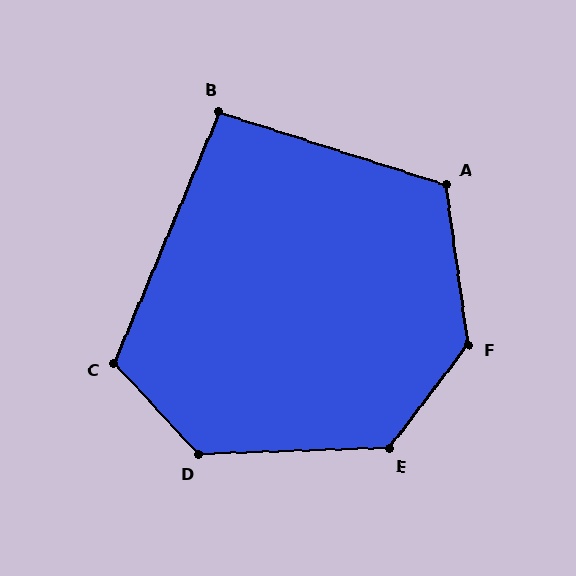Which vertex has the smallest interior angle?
B, at approximately 95 degrees.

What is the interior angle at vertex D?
Approximately 130 degrees (obtuse).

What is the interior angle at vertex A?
Approximately 116 degrees (obtuse).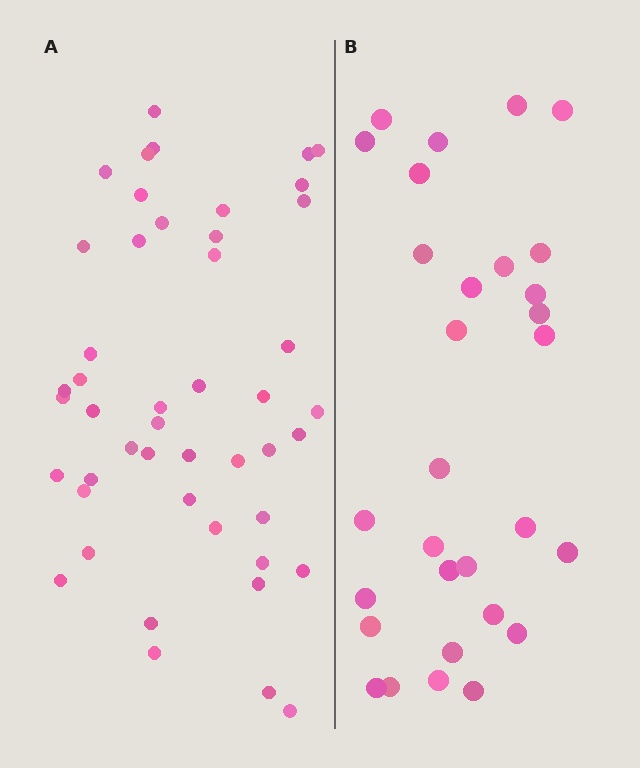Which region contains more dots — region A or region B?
Region A (the left region) has more dots.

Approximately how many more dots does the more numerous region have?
Region A has approximately 15 more dots than region B.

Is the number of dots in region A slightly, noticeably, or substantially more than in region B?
Region A has substantially more. The ratio is roughly 1.6 to 1.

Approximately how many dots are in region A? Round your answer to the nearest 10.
About 50 dots. (The exact count is 47, which rounds to 50.)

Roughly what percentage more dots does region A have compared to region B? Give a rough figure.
About 55% more.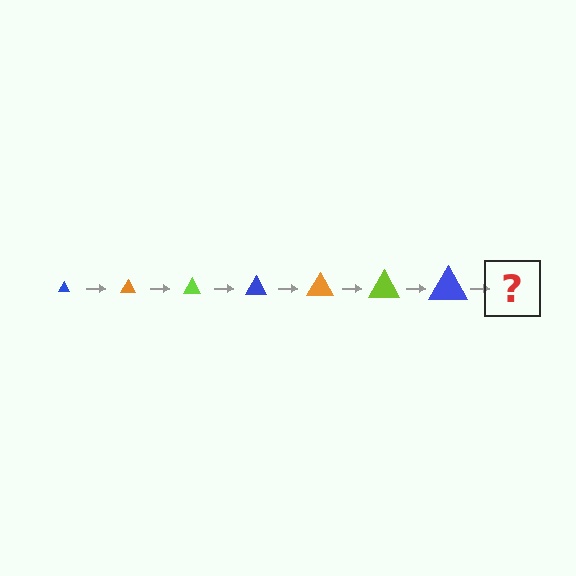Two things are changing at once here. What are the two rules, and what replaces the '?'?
The two rules are that the triangle grows larger each step and the color cycles through blue, orange, and lime. The '?' should be an orange triangle, larger than the previous one.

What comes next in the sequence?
The next element should be an orange triangle, larger than the previous one.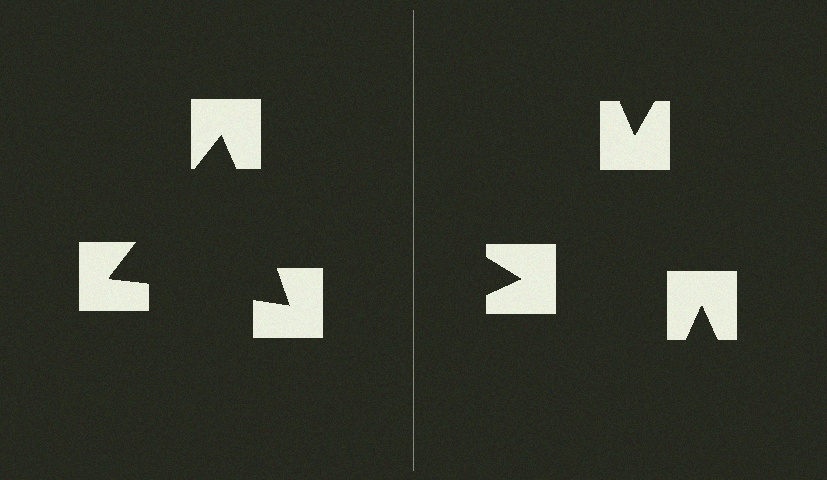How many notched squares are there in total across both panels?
6 — 3 on each side.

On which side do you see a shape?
An illusory triangle appears on the left side. On the right side the wedge cuts are rotated, so no coherent shape forms.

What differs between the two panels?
The notched squares are positioned identically on both sides; only the wedge orientations differ. On the left they align to a triangle; on the right they are misaligned.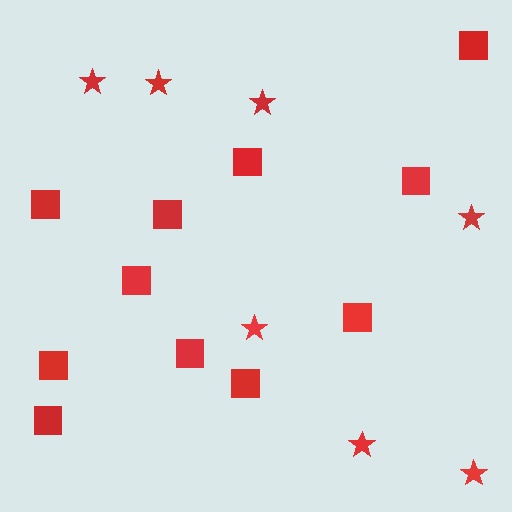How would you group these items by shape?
There are 2 groups: one group of stars (7) and one group of squares (11).